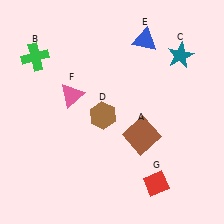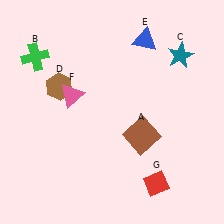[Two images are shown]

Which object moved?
The brown hexagon (D) moved left.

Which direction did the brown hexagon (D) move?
The brown hexagon (D) moved left.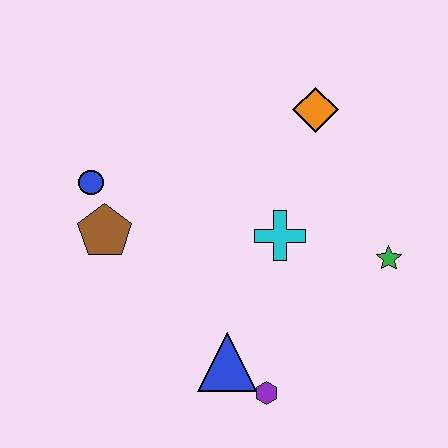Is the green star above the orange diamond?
No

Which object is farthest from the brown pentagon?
The green star is farthest from the brown pentagon.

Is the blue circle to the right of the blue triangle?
No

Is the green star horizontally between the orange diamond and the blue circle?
No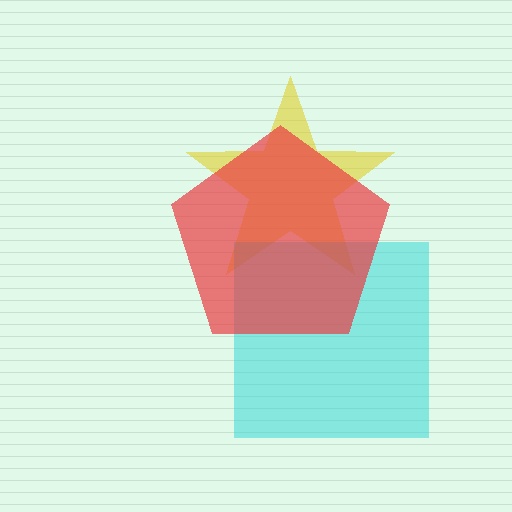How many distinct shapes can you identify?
There are 3 distinct shapes: a yellow star, a cyan square, a red pentagon.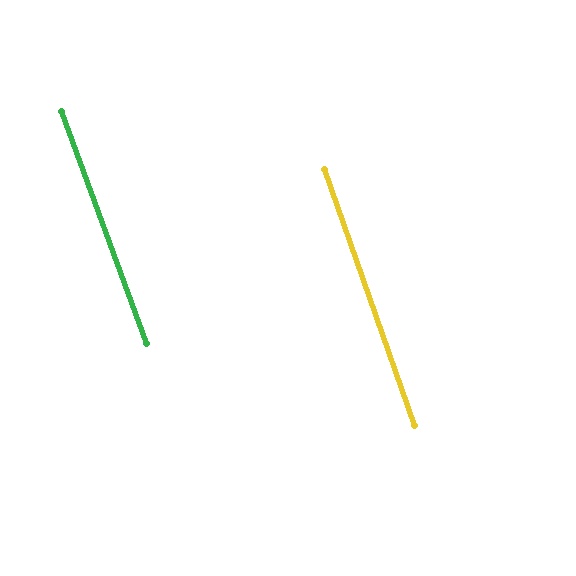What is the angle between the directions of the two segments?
Approximately 1 degree.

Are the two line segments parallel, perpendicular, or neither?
Parallel — their directions differ by only 0.6°.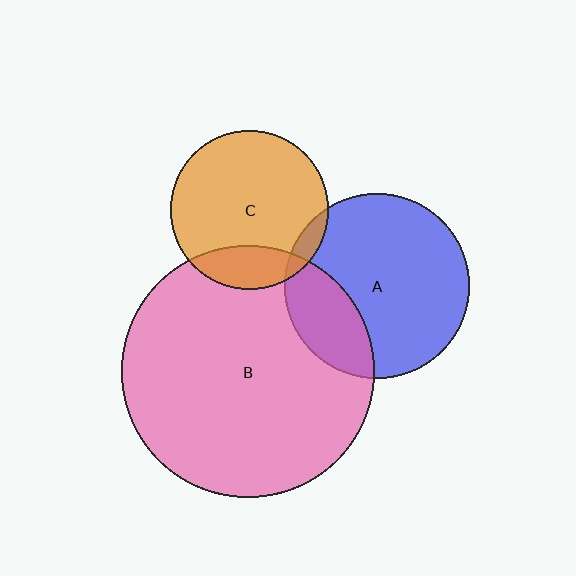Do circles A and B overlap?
Yes.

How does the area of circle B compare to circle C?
Approximately 2.5 times.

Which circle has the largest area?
Circle B (pink).